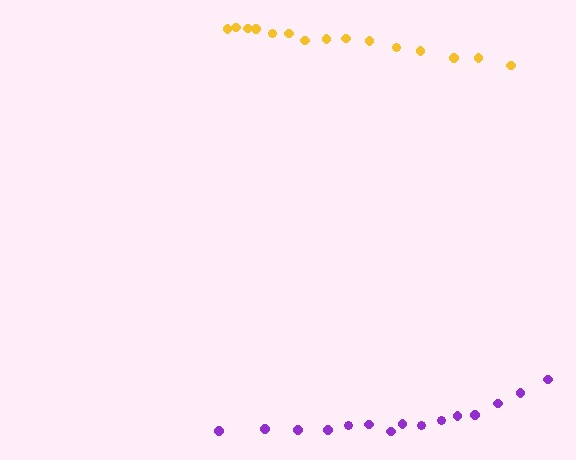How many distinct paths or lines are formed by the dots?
There are 2 distinct paths.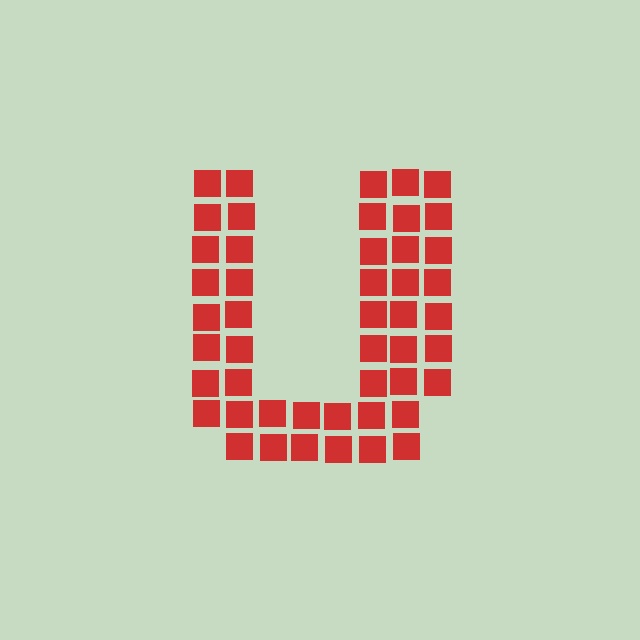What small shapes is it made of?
It is made of small squares.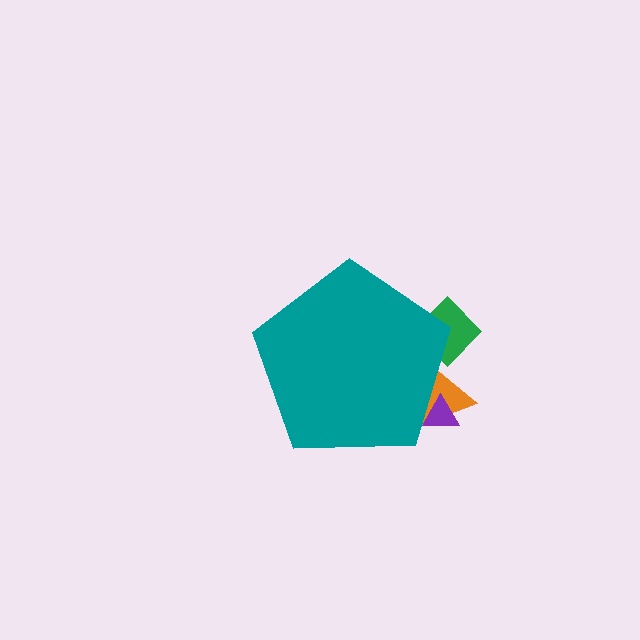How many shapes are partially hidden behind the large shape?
3 shapes are partially hidden.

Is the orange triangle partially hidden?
Yes, the orange triangle is partially hidden behind the teal pentagon.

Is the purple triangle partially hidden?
Yes, the purple triangle is partially hidden behind the teal pentagon.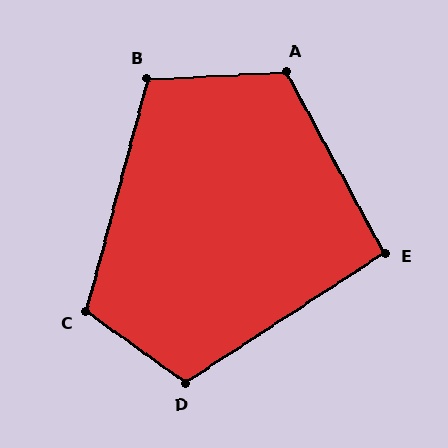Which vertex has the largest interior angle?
A, at approximately 116 degrees.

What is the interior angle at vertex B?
Approximately 108 degrees (obtuse).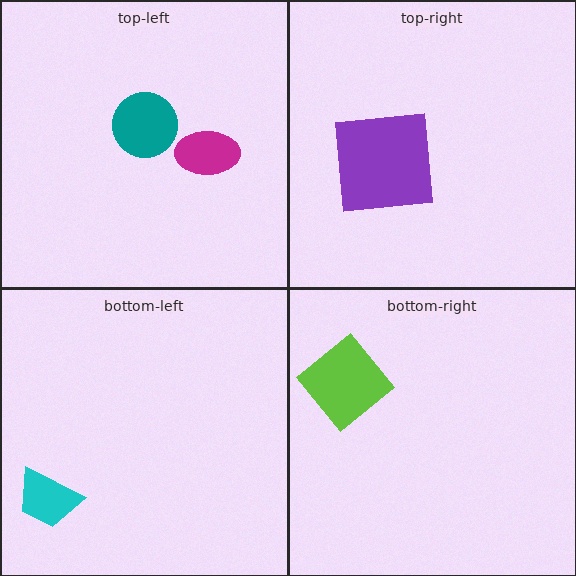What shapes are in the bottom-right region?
The lime diamond.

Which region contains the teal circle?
The top-left region.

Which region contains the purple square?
The top-right region.